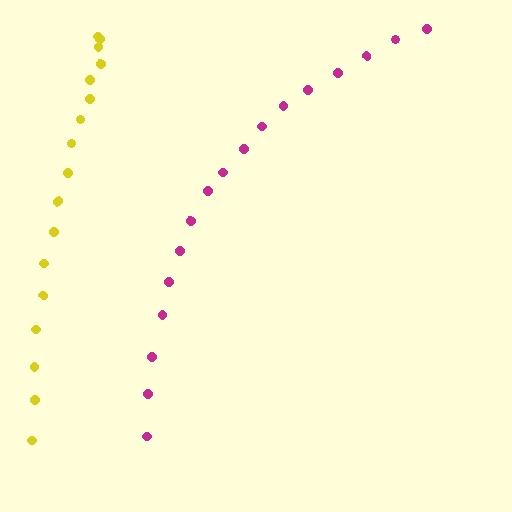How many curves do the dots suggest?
There are 2 distinct paths.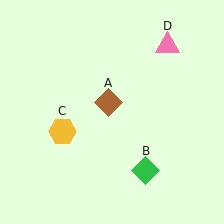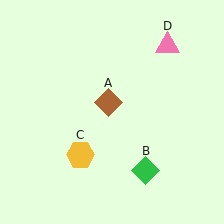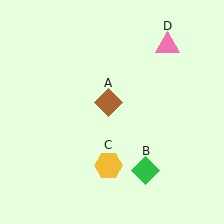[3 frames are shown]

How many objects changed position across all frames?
1 object changed position: yellow hexagon (object C).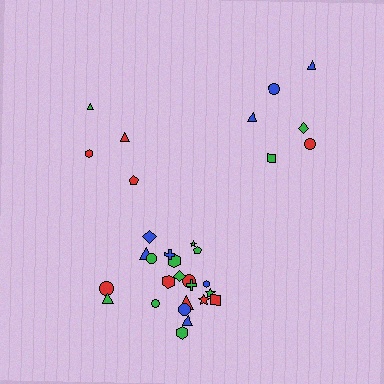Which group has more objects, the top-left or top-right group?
The top-right group.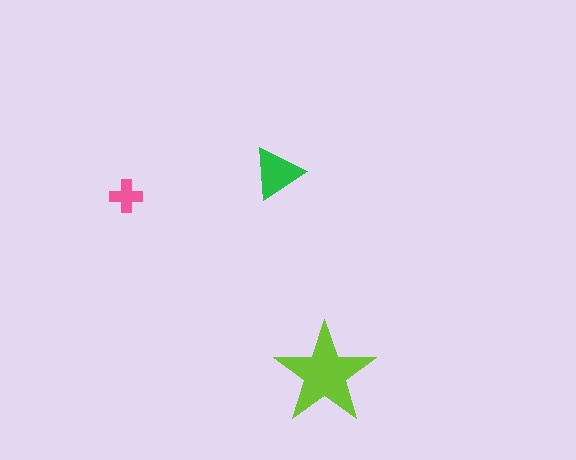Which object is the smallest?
The pink cross.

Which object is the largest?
The lime star.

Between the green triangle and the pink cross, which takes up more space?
The green triangle.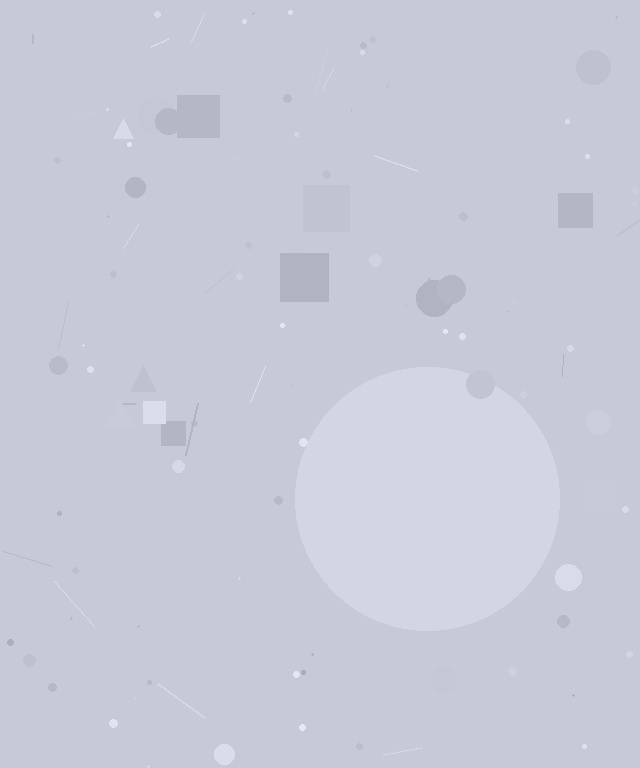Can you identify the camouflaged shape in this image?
The camouflaged shape is a circle.